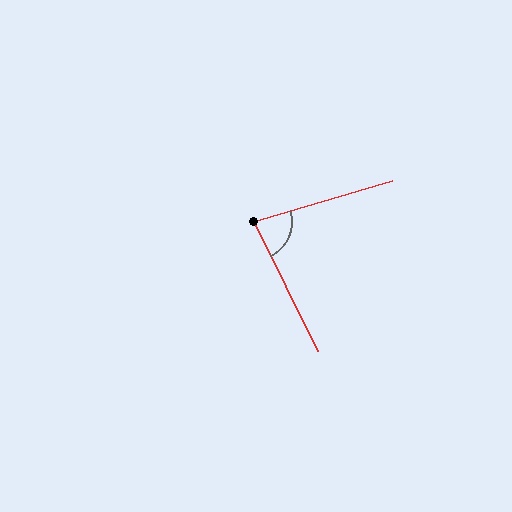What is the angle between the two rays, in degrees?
Approximately 80 degrees.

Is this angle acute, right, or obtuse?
It is acute.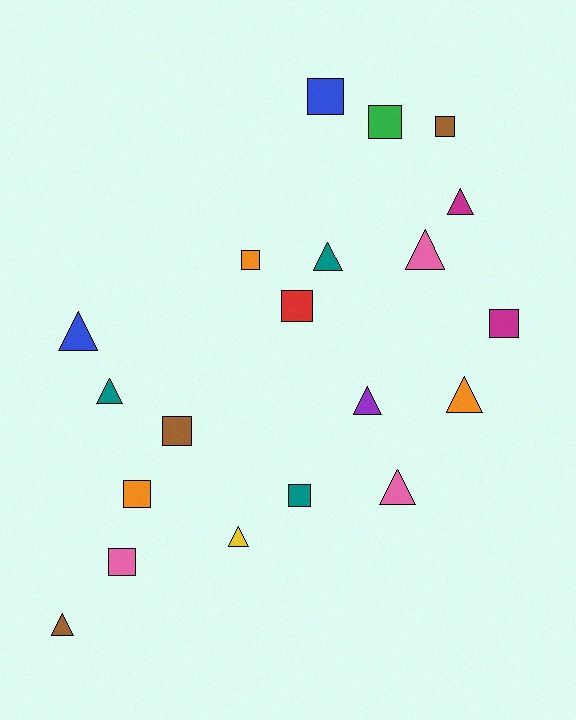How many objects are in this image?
There are 20 objects.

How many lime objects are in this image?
There are no lime objects.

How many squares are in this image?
There are 10 squares.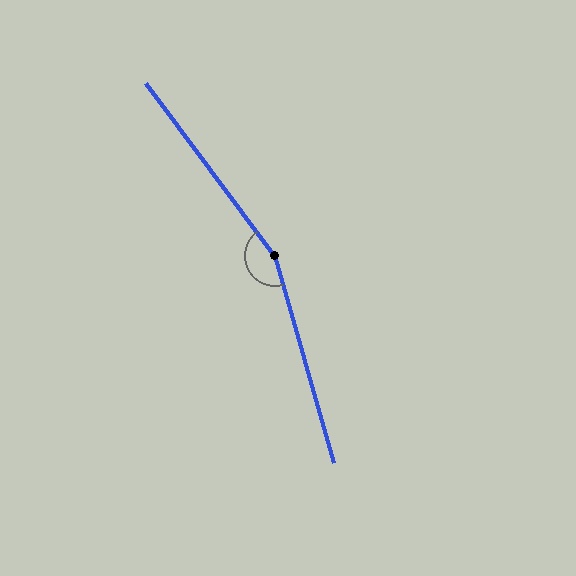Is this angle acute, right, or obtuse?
It is obtuse.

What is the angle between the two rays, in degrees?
Approximately 159 degrees.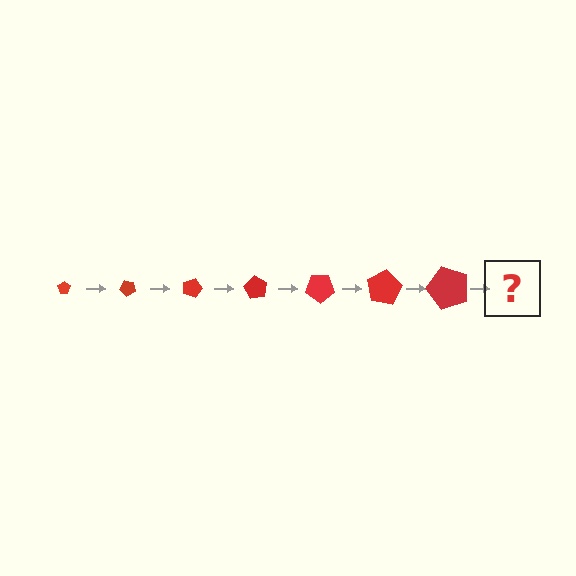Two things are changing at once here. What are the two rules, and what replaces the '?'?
The two rules are that the pentagon grows larger each step and it rotates 45 degrees each step. The '?' should be a pentagon, larger than the previous one and rotated 315 degrees from the start.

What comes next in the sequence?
The next element should be a pentagon, larger than the previous one and rotated 315 degrees from the start.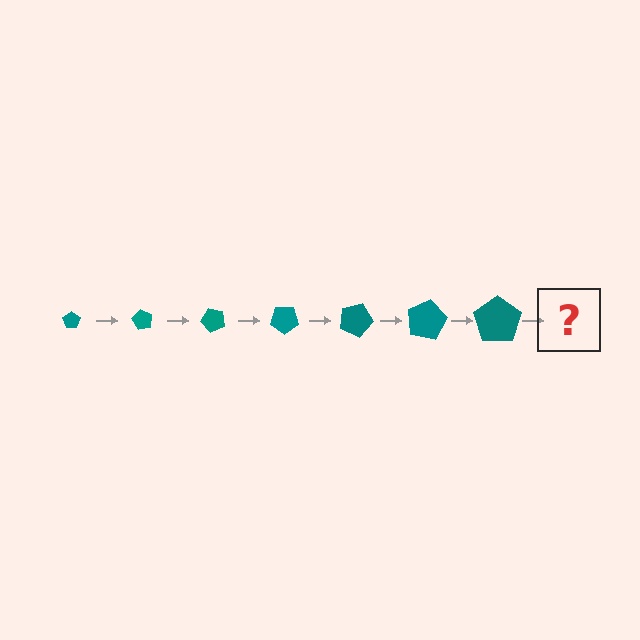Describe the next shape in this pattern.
It should be a pentagon, larger than the previous one and rotated 420 degrees from the start.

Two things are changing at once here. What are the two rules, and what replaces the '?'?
The two rules are that the pentagon grows larger each step and it rotates 60 degrees each step. The '?' should be a pentagon, larger than the previous one and rotated 420 degrees from the start.